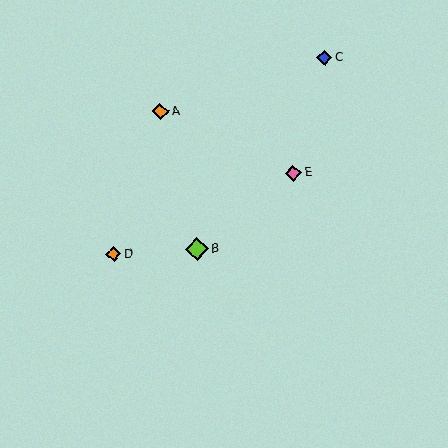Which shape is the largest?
The lime diamond (labeled B) is the largest.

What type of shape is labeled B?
Shape B is a lime diamond.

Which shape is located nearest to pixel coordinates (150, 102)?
The orange diamond (labeled A) at (160, 112) is nearest to that location.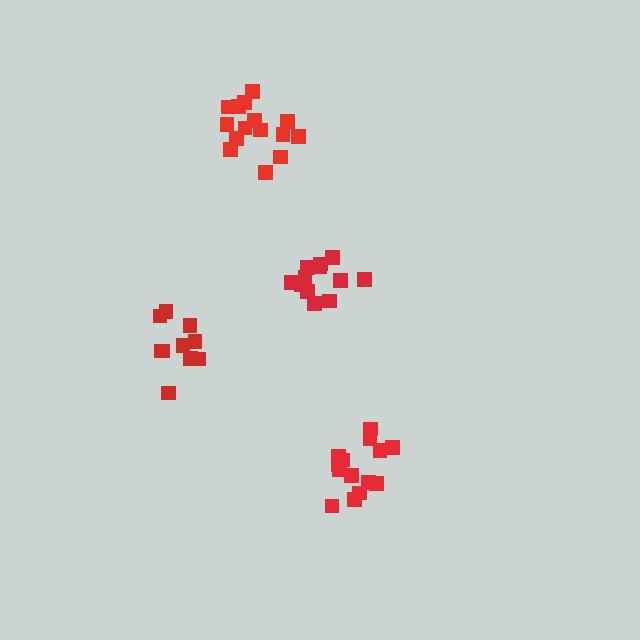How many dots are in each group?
Group 1: 14 dots, Group 2: 12 dots, Group 3: 10 dots, Group 4: 15 dots (51 total).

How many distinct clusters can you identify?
There are 4 distinct clusters.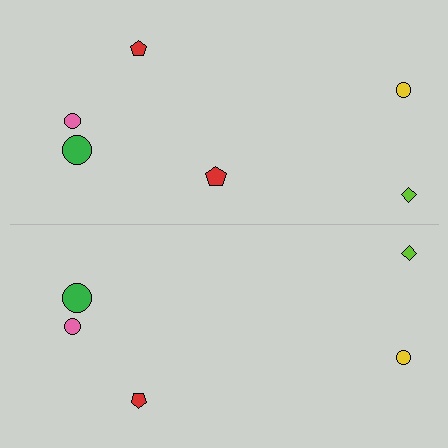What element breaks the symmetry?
A red pentagon is missing from the bottom side.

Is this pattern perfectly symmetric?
No, the pattern is not perfectly symmetric. A red pentagon is missing from the bottom side.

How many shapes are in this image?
There are 11 shapes in this image.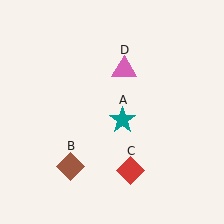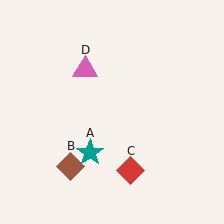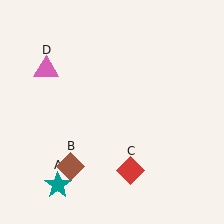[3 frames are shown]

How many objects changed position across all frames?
2 objects changed position: teal star (object A), pink triangle (object D).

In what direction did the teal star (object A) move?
The teal star (object A) moved down and to the left.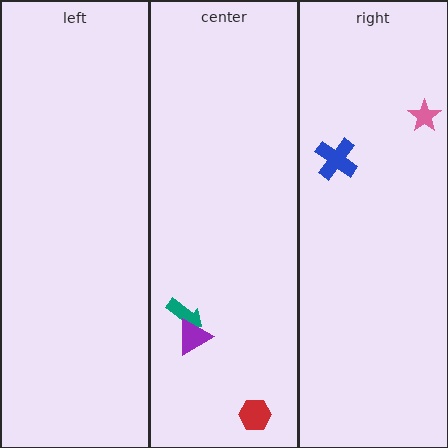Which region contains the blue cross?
The right region.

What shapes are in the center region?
The teal arrow, the red hexagon, the purple triangle.